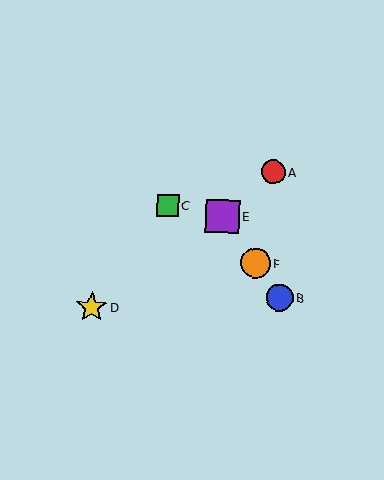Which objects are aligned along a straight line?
Objects B, E, F are aligned along a straight line.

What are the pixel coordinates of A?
Object A is at (273, 172).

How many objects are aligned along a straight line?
3 objects (B, E, F) are aligned along a straight line.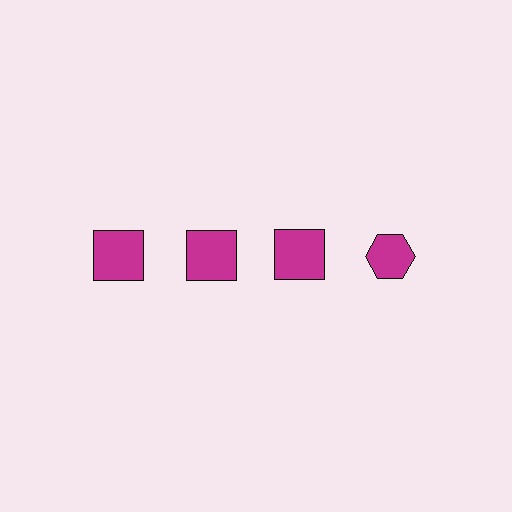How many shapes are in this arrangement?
There are 4 shapes arranged in a grid pattern.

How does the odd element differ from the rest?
It has a different shape: hexagon instead of square.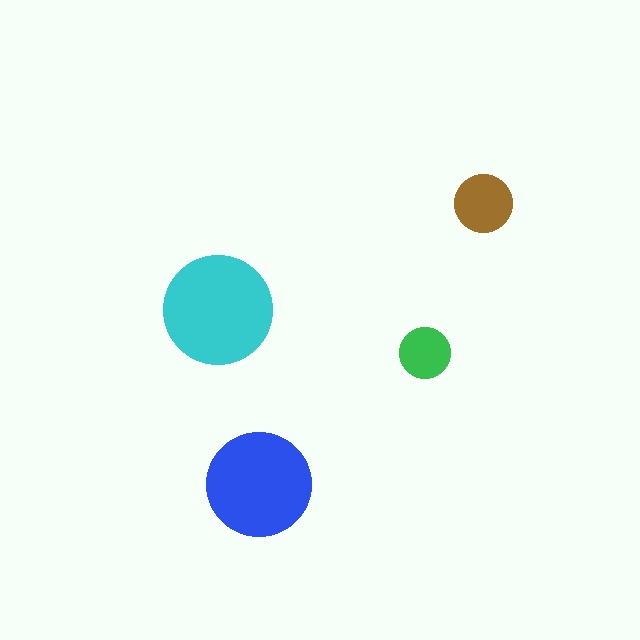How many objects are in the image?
There are 4 objects in the image.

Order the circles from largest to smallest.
the cyan one, the blue one, the brown one, the green one.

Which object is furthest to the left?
The cyan circle is leftmost.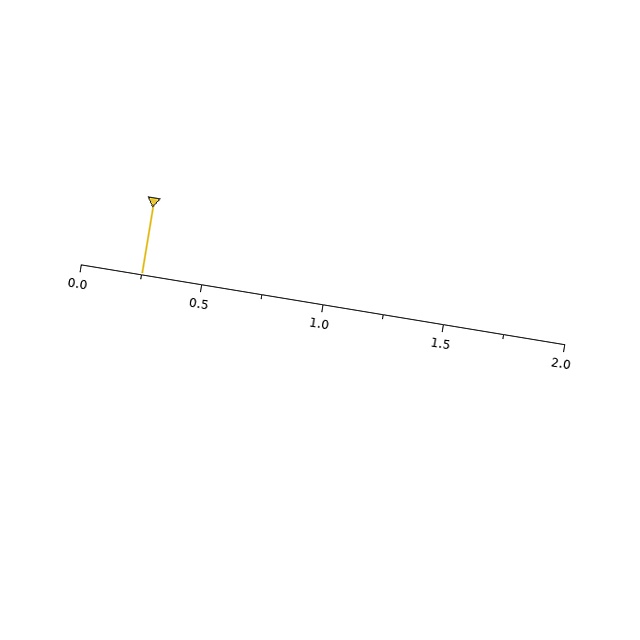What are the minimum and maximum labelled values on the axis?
The axis runs from 0.0 to 2.0.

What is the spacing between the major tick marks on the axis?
The major ticks are spaced 0.5 apart.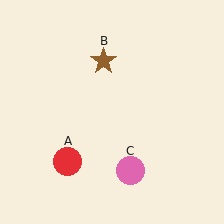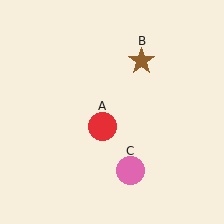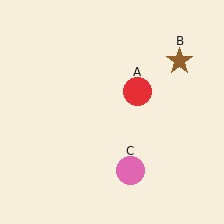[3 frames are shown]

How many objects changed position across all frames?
2 objects changed position: red circle (object A), brown star (object B).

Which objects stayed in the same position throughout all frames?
Pink circle (object C) remained stationary.